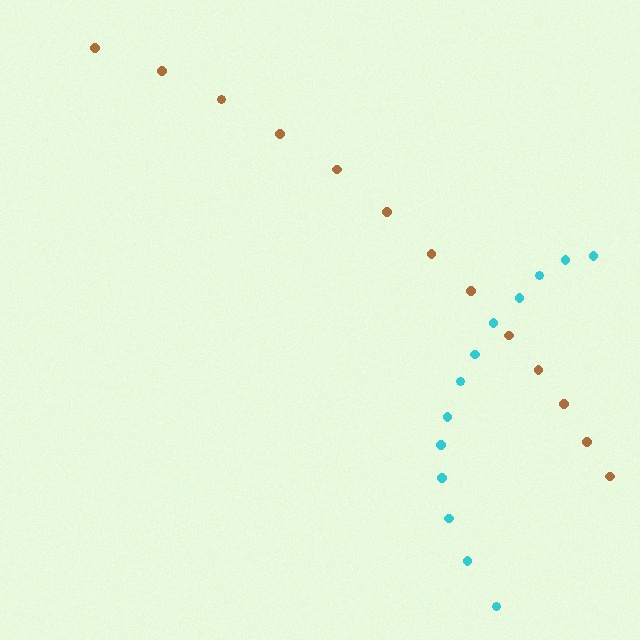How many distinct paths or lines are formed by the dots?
There are 2 distinct paths.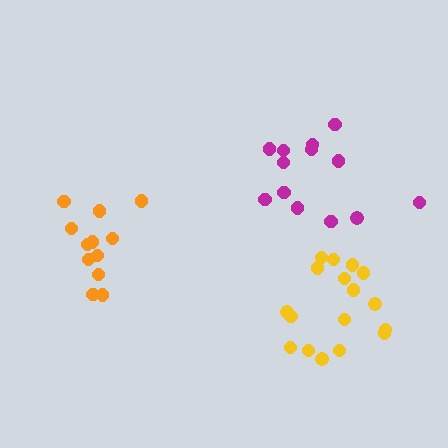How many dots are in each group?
Group 1: 12 dots, Group 2: 17 dots, Group 3: 13 dots (42 total).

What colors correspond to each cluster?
The clusters are colored: orange, yellow, magenta.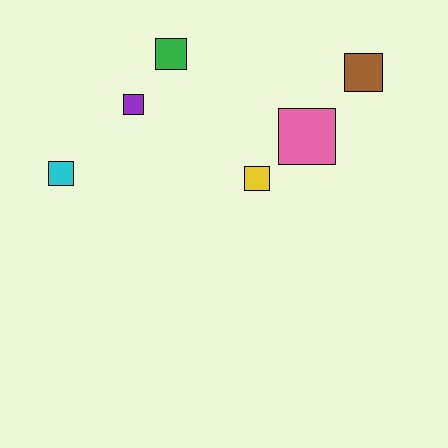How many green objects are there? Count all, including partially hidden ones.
There is 1 green object.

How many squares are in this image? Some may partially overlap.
There are 6 squares.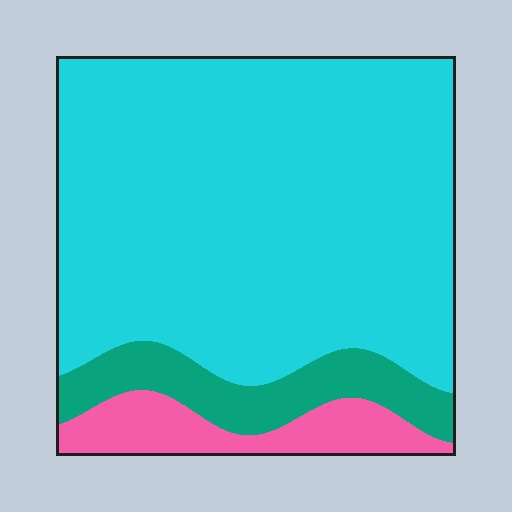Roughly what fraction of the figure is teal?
Teal takes up less than a quarter of the figure.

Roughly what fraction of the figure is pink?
Pink takes up about one tenth (1/10) of the figure.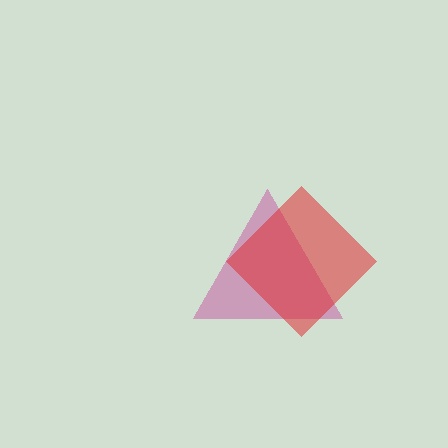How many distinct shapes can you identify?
There are 2 distinct shapes: a magenta triangle, a red diamond.